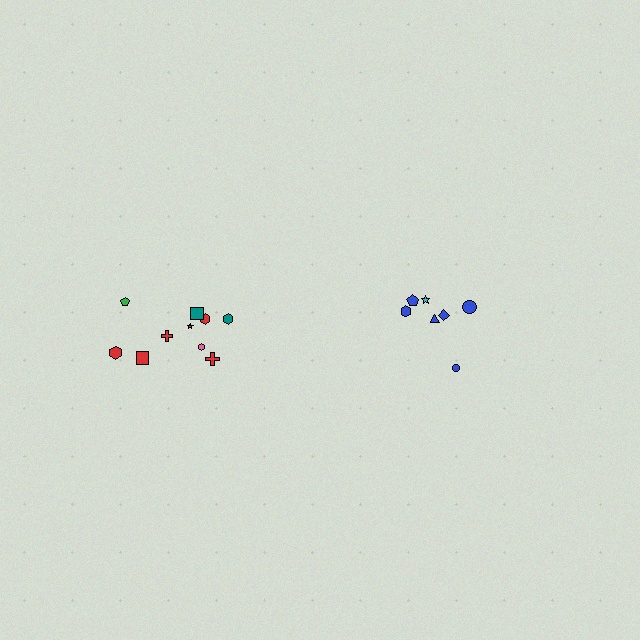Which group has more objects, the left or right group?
The left group.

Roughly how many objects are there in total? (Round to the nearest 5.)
Roughly 15 objects in total.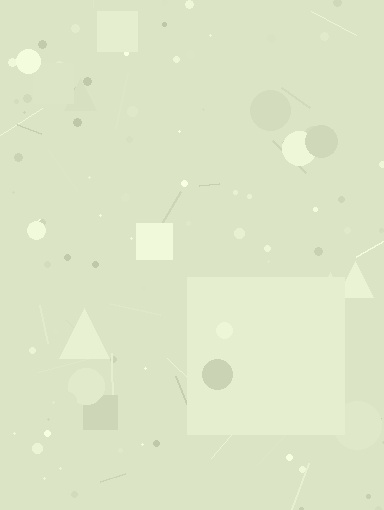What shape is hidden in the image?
A square is hidden in the image.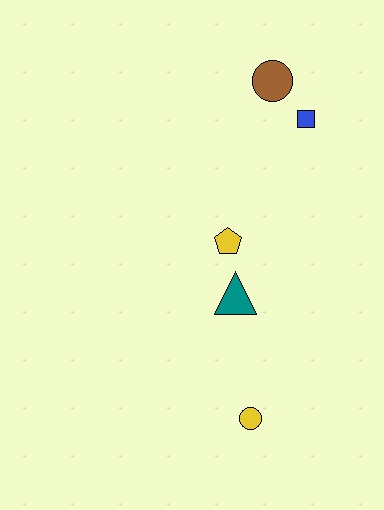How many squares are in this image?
There is 1 square.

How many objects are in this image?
There are 5 objects.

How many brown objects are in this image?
There is 1 brown object.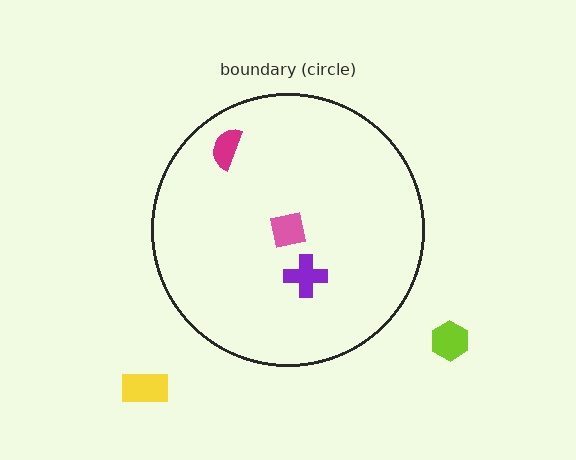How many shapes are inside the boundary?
3 inside, 2 outside.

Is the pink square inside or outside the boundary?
Inside.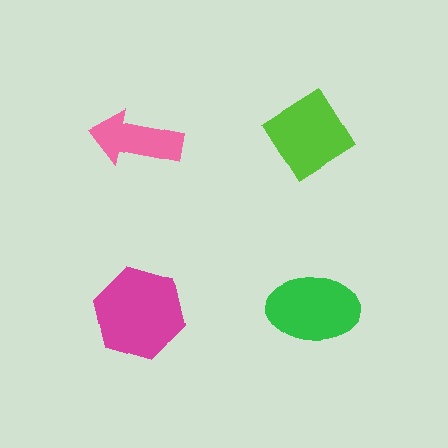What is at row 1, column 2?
A lime diamond.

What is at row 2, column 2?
A green ellipse.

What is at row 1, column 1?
A pink arrow.